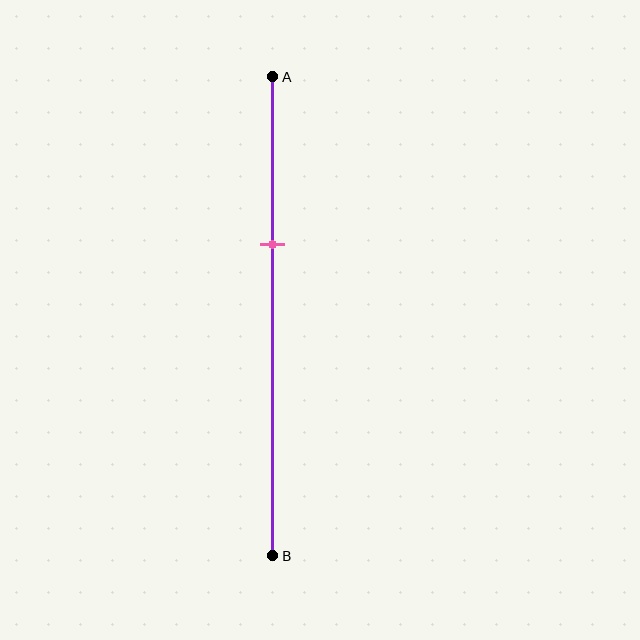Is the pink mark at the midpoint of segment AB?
No, the mark is at about 35% from A, not at the 50% midpoint.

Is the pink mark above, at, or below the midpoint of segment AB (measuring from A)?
The pink mark is above the midpoint of segment AB.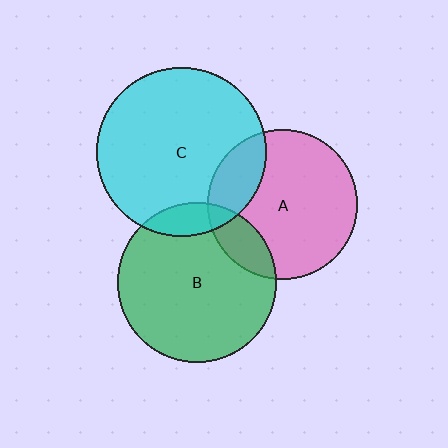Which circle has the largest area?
Circle C (cyan).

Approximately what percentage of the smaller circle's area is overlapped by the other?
Approximately 10%.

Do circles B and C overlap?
Yes.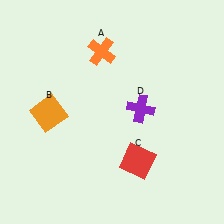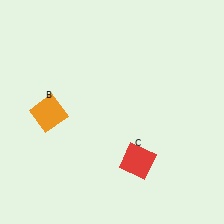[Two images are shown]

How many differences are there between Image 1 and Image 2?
There are 2 differences between the two images.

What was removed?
The purple cross (D), the orange cross (A) were removed in Image 2.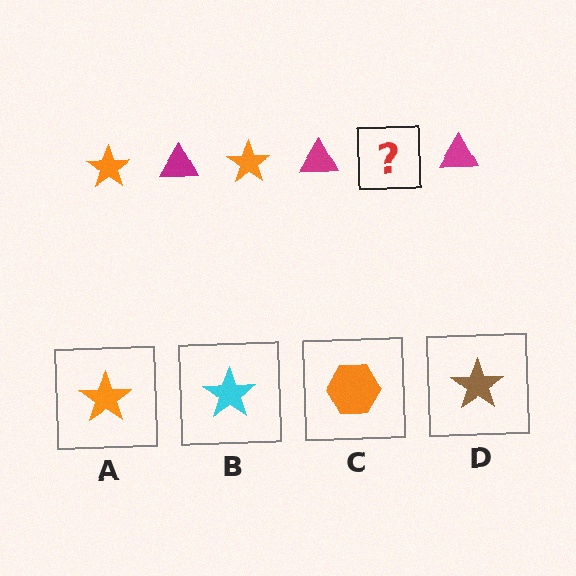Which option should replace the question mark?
Option A.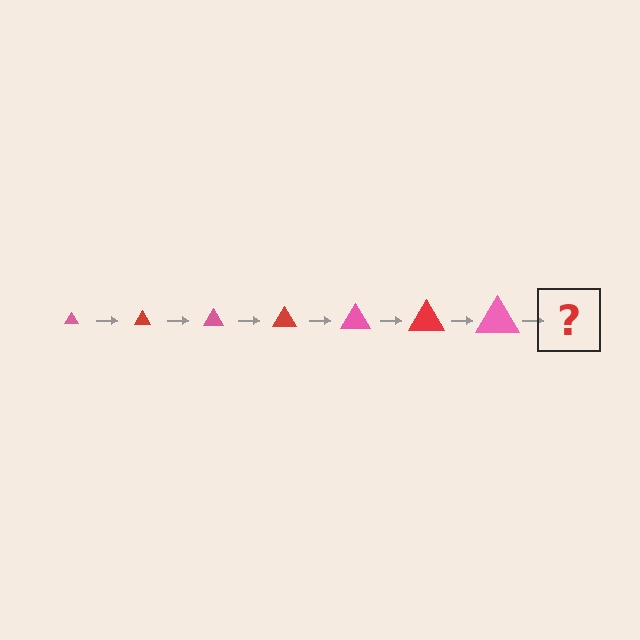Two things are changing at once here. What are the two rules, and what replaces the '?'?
The two rules are that the triangle grows larger each step and the color cycles through pink and red. The '?' should be a red triangle, larger than the previous one.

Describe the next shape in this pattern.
It should be a red triangle, larger than the previous one.